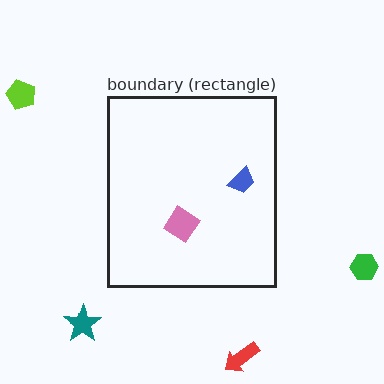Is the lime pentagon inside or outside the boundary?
Outside.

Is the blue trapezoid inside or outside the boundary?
Inside.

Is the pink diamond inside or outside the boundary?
Inside.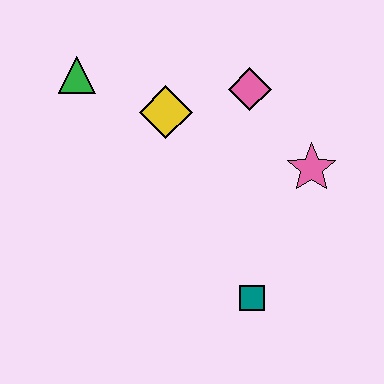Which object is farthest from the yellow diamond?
The teal square is farthest from the yellow diamond.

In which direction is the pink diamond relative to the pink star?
The pink diamond is above the pink star.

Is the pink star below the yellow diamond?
Yes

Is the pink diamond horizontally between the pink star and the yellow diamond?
Yes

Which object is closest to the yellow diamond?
The pink diamond is closest to the yellow diamond.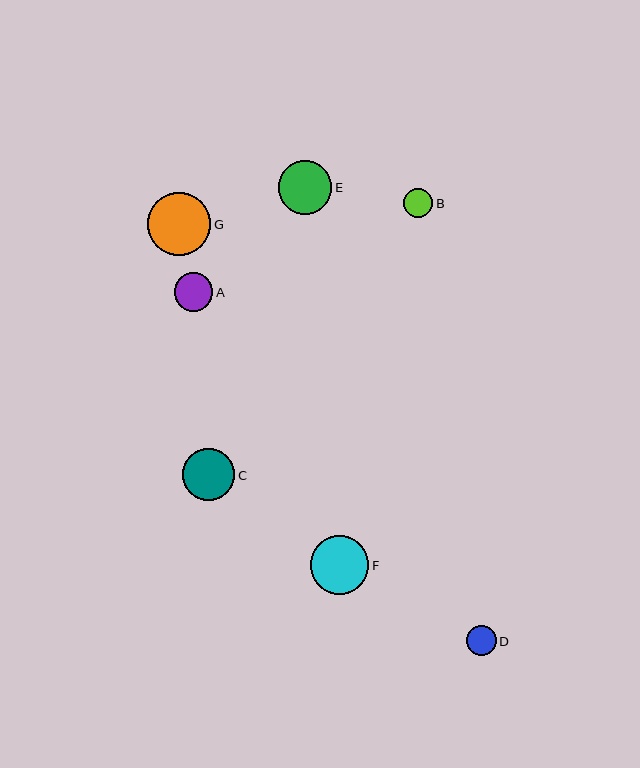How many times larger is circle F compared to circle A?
Circle F is approximately 1.5 times the size of circle A.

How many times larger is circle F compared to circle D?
Circle F is approximately 2.0 times the size of circle D.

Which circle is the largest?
Circle G is the largest with a size of approximately 63 pixels.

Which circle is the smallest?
Circle B is the smallest with a size of approximately 30 pixels.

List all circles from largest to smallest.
From largest to smallest: G, F, E, C, A, D, B.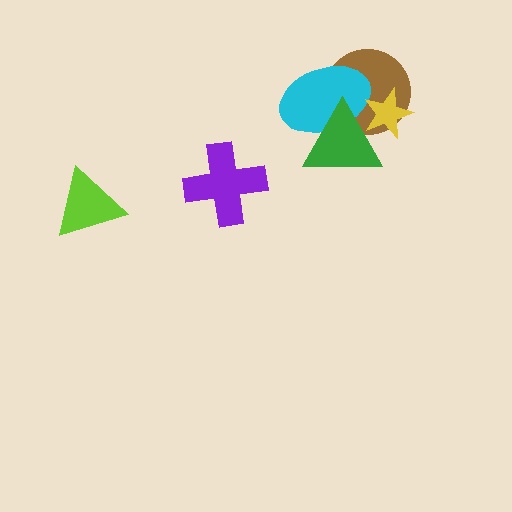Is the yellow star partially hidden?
Yes, it is partially covered by another shape.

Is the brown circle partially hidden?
Yes, it is partially covered by another shape.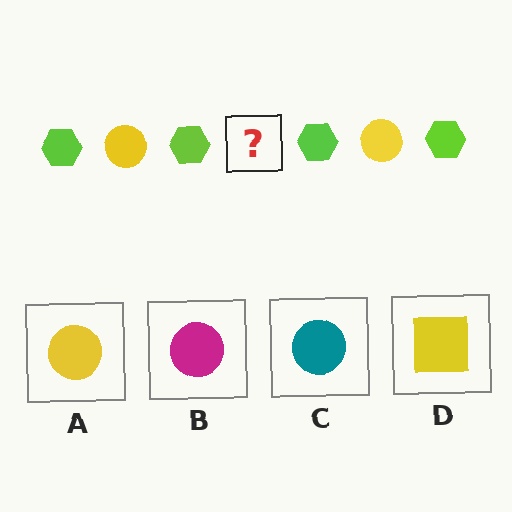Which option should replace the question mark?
Option A.